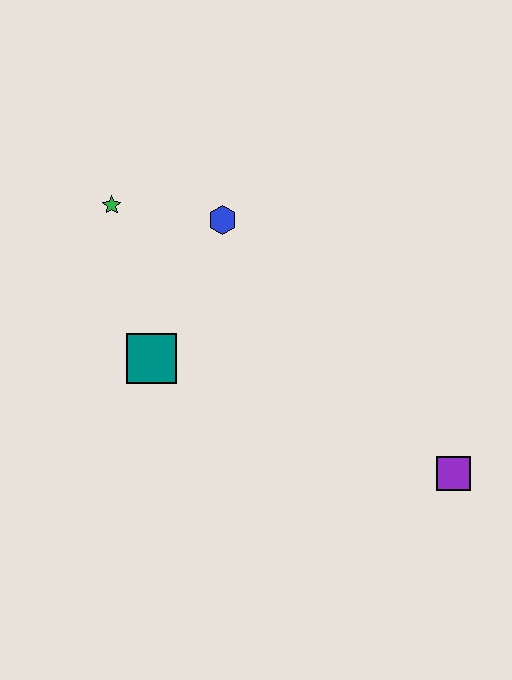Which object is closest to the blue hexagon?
The green star is closest to the blue hexagon.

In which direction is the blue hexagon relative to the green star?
The blue hexagon is to the right of the green star.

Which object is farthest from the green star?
The purple square is farthest from the green star.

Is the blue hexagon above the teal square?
Yes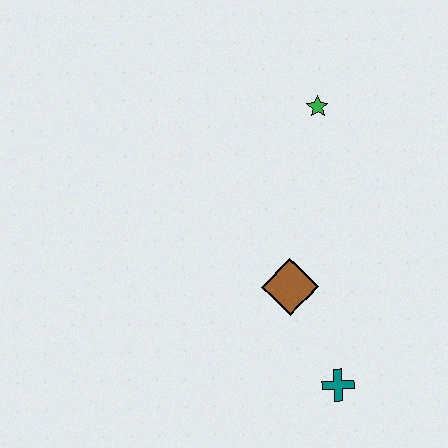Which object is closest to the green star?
The brown diamond is closest to the green star.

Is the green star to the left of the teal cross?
Yes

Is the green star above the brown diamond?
Yes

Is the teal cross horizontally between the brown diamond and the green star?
No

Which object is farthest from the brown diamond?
The green star is farthest from the brown diamond.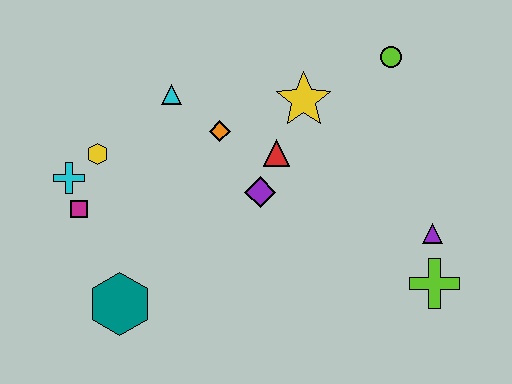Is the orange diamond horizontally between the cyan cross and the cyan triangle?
No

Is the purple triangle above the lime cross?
Yes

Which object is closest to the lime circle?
The yellow star is closest to the lime circle.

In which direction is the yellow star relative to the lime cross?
The yellow star is above the lime cross.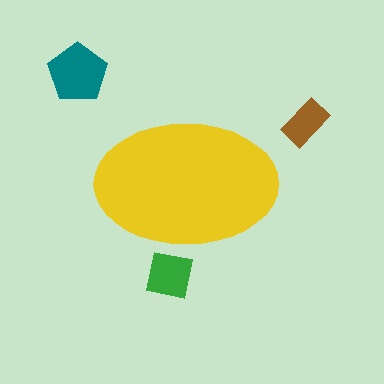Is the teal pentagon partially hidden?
No, the teal pentagon is fully visible.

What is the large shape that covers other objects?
A yellow ellipse.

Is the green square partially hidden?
Yes, the green square is partially hidden behind the yellow ellipse.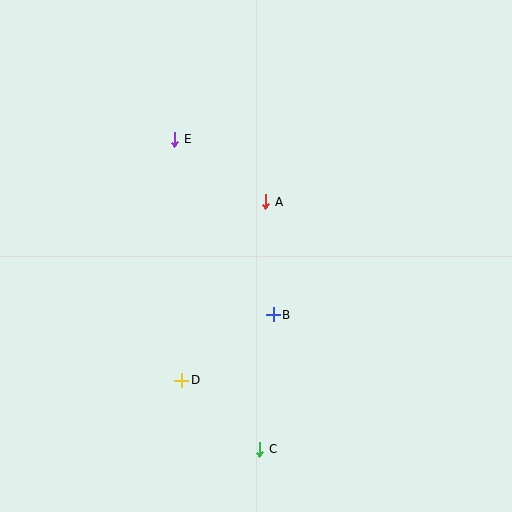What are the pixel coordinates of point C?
Point C is at (260, 449).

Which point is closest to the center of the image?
Point A at (266, 202) is closest to the center.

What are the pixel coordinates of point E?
Point E is at (175, 139).